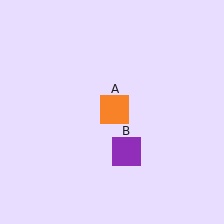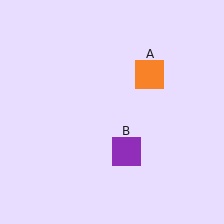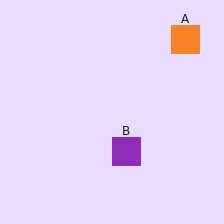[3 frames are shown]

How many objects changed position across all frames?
1 object changed position: orange square (object A).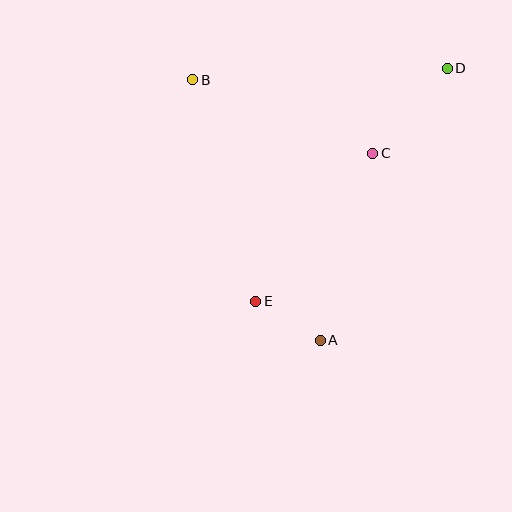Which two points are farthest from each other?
Points D and E are farthest from each other.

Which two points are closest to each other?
Points A and E are closest to each other.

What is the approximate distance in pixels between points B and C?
The distance between B and C is approximately 194 pixels.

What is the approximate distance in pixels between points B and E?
The distance between B and E is approximately 230 pixels.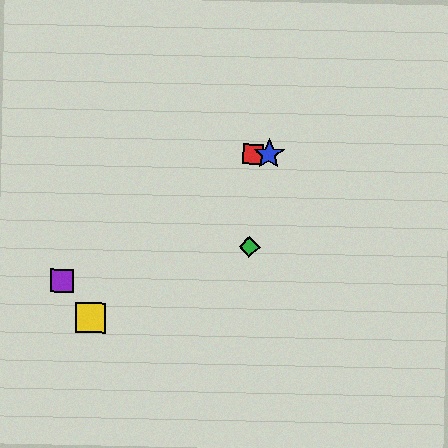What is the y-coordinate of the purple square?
The purple square is at y≈280.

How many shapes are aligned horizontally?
2 shapes (the red square, the blue star) are aligned horizontally.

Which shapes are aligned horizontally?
The red square, the blue star are aligned horizontally.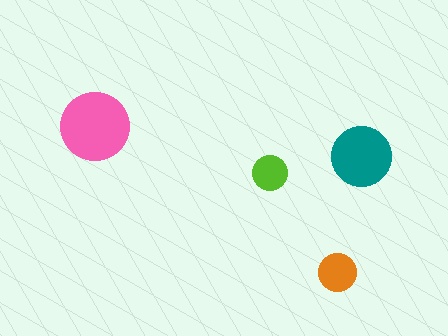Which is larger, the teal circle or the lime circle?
The teal one.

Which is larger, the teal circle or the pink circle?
The pink one.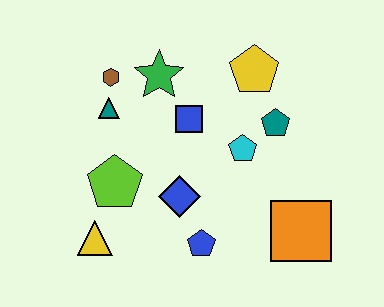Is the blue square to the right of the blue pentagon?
No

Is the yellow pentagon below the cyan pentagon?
No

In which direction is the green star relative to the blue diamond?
The green star is above the blue diamond.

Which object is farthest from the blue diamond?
The yellow pentagon is farthest from the blue diamond.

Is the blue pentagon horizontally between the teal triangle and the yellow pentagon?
Yes